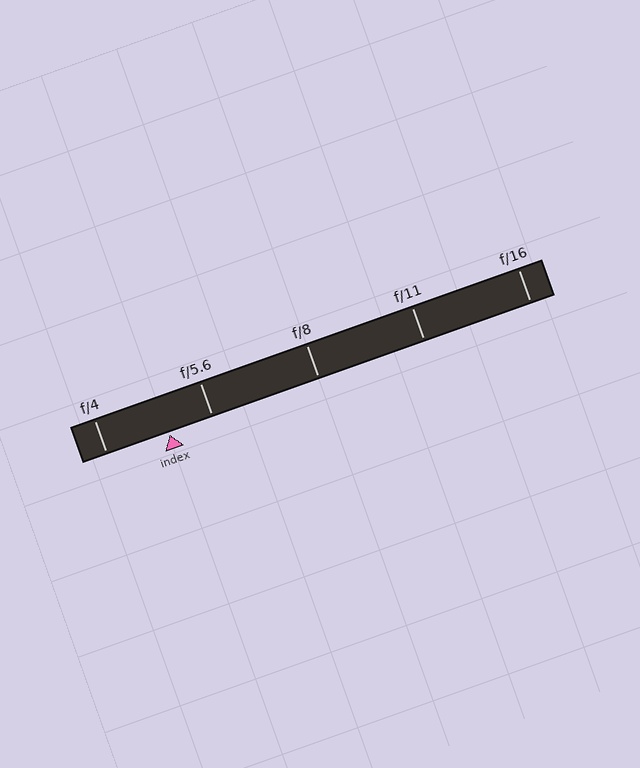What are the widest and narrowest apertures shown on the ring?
The widest aperture shown is f/4 and the narrowest is f/16.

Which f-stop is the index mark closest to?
The index mark is closest to f/5.6.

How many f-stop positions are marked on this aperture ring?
There are 5 f-stop positions marked.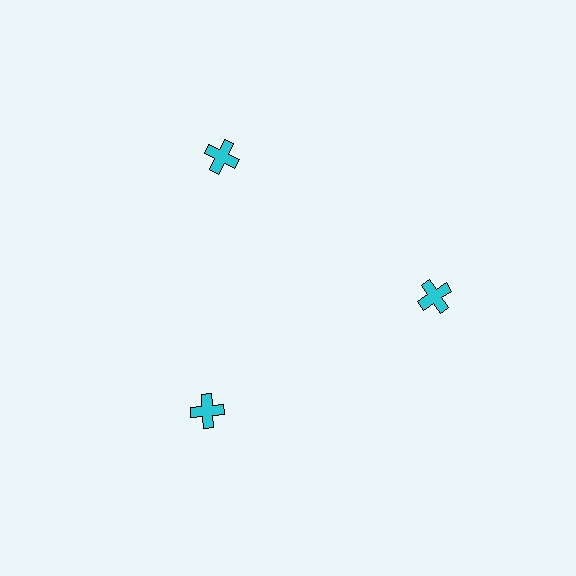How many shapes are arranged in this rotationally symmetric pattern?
There are 3 shapes, arranged in 3 groups of 1.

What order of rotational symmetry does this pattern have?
This pattern has 3-fold rotational symmetry.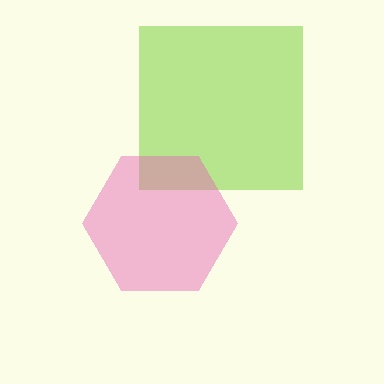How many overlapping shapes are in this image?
There are 2 overlapping shapes in the image.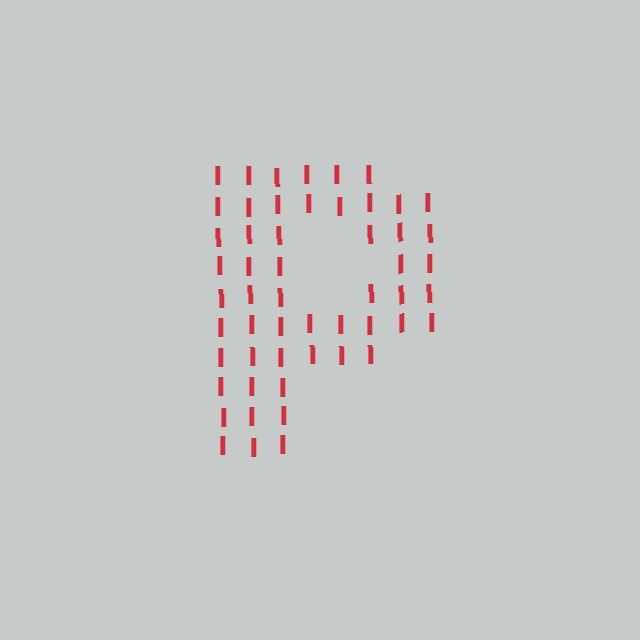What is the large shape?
The large shape is the letter P.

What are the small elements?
The small elements are letter I's.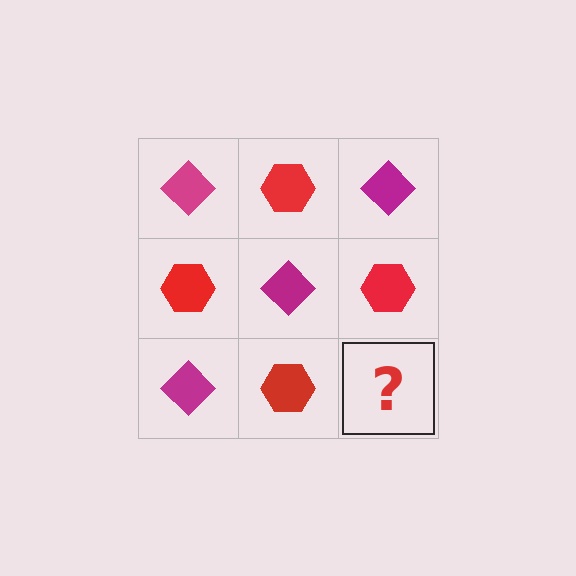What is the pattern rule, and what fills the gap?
The rule is that it alternates magenta diamond and red hexagon in a checkerboard pattern. The gap should be filled with a magenta diamond.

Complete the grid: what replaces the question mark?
The question mark should be replaced with a magenta diamond.